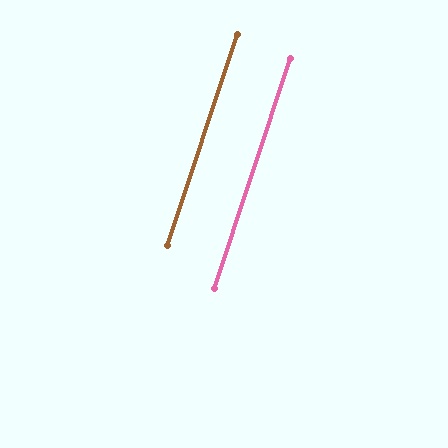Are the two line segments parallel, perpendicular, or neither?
Parallel — their directions differ by only 0.2°.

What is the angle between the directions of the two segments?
Approximately 0 degrees.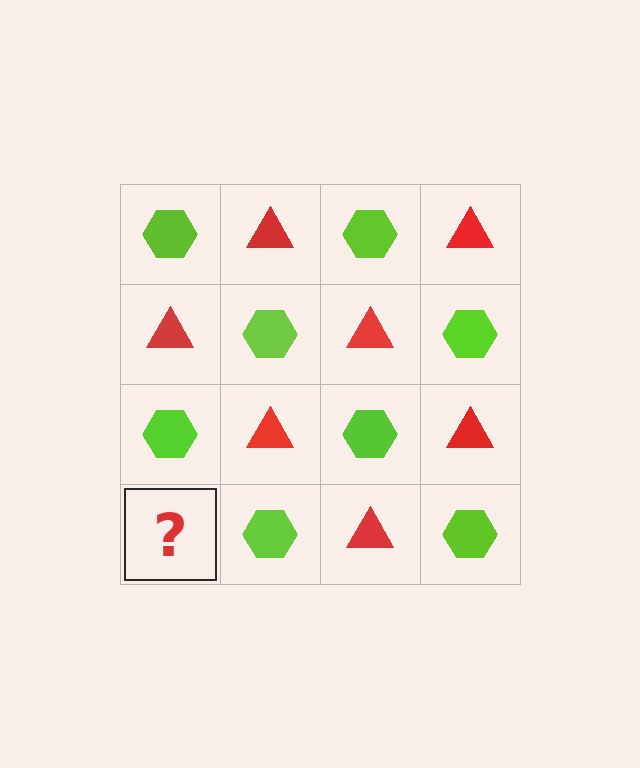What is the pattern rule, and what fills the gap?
The rule is that it alternates lime hexagon and red triangle in a checkerboard pattern. The gap should be filled with a red triangle.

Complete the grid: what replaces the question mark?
The question mark should be replaced with a red triangle.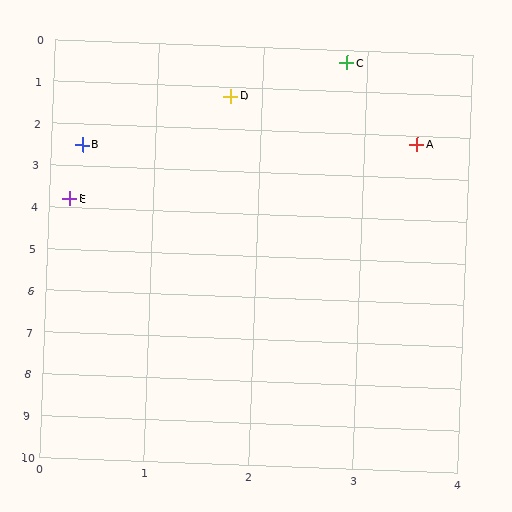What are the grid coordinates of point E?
Point E is at approximately (0.2, 3.8).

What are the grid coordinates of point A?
Point A is at approximately (3.5, 2.2).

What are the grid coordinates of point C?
Point C is at approximately (2.8, 0.3).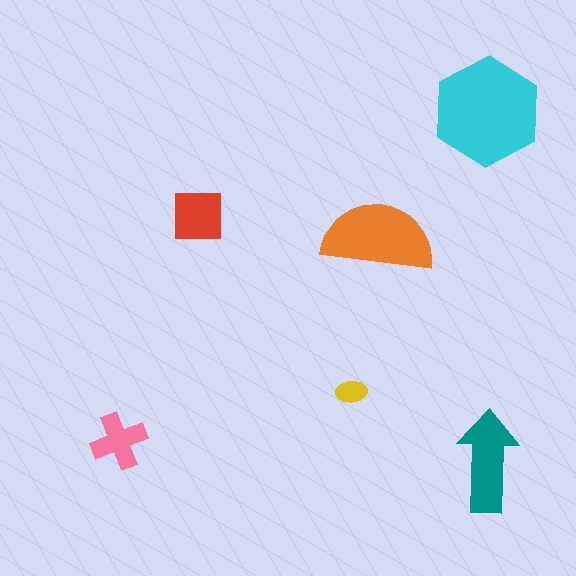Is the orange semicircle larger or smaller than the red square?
Larger.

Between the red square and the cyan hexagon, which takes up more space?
The cyan hexagon.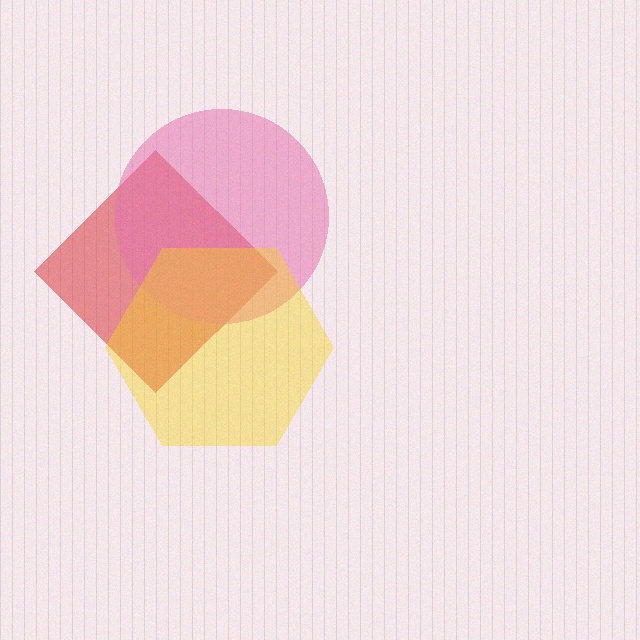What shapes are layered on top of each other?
The layered shapes are: a red diamond, a pink circle, a yellow hexagon.